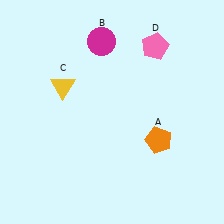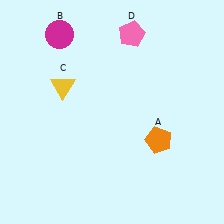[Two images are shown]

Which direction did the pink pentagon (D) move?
The pink pentagon (D) moved left.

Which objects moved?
The objects that moved are: the magenta circle (B), the pink pentagon (D).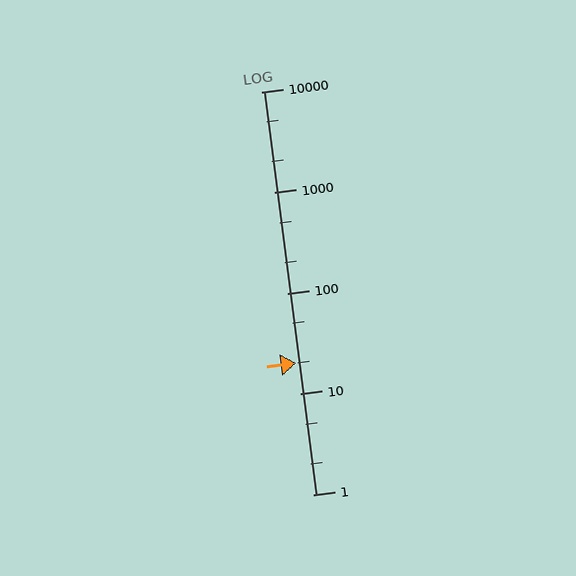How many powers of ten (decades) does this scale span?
The scale spans 4 decades, from 1 to 10000.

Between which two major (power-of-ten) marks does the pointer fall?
The pointer is between 10 and 100.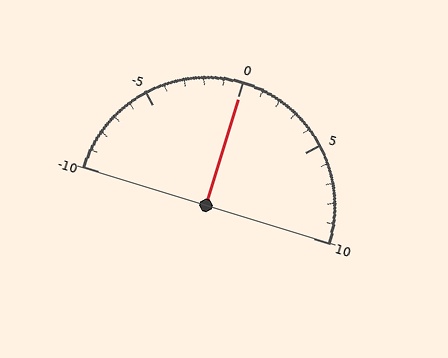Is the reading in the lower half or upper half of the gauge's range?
The reading is in the upper half of the range (-10 to 10).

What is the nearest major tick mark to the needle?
The nearest major tick mark is 0.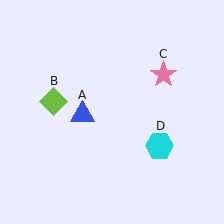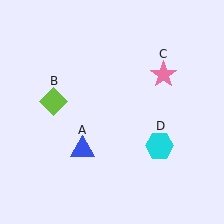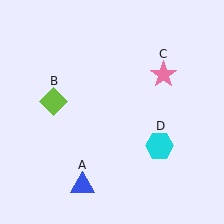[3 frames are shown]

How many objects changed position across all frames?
1 object changed position: blue triangle (object A).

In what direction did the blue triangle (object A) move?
The blue triangle (object A) moved down.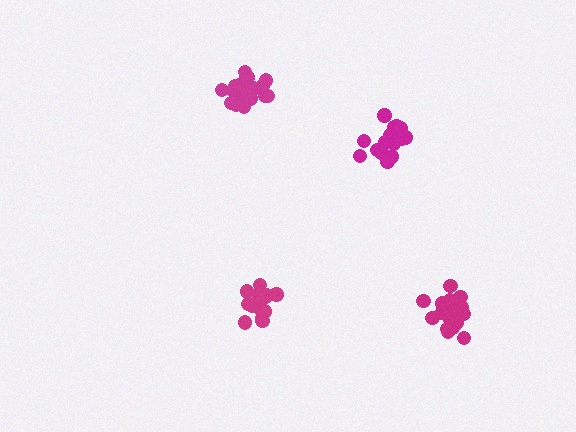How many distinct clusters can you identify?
There are 4 distinct clusters.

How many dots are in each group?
Group 1: 15 dots, Group 2: 18 dots, Group 3: 21 dots, Group 4: 18 dots (72 total).